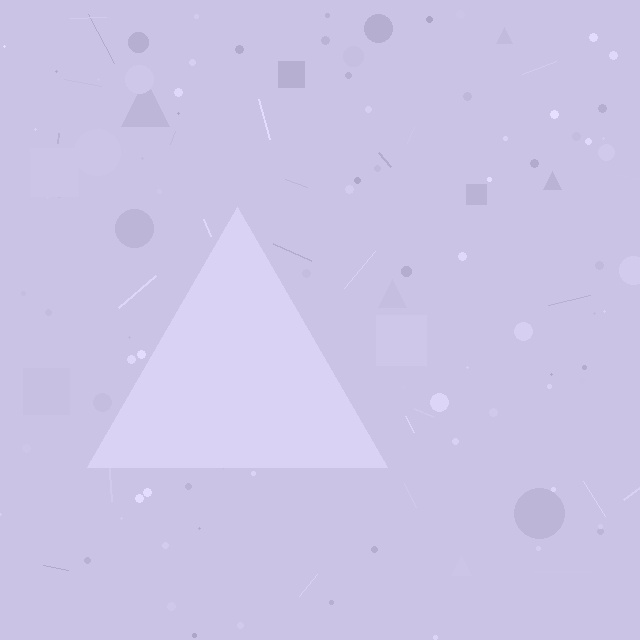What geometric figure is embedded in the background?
A triangle is embedded in the background.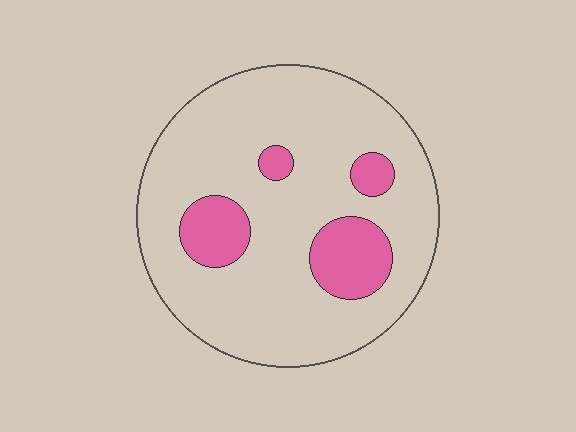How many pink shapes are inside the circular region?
4.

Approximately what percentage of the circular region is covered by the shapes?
Approximately 15%.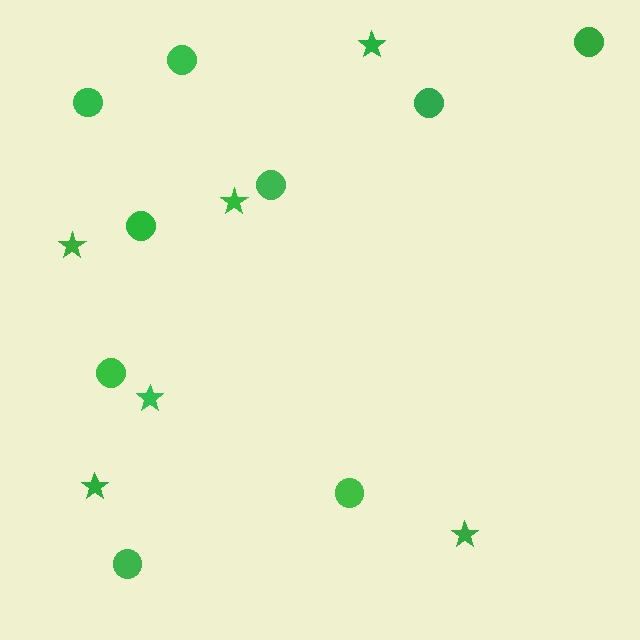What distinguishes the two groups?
There are 2 groups: one group of stars (6) and one group of circles (9).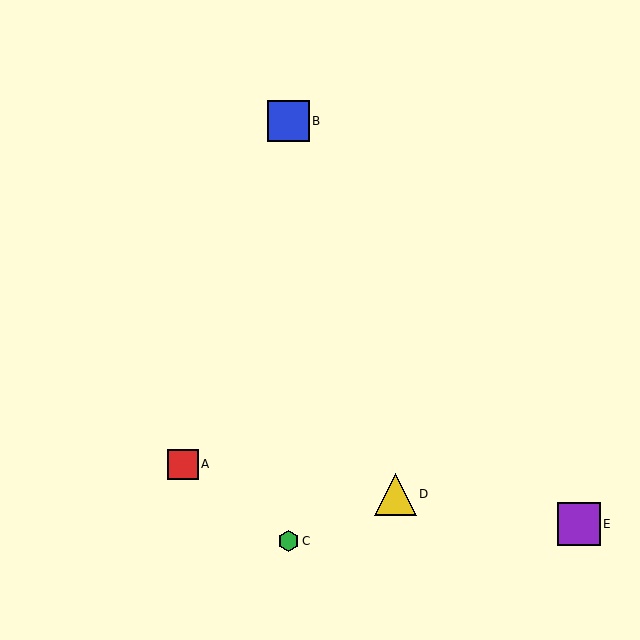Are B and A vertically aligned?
No, B is at x≈289 and A is at x≈183.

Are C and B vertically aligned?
Yes, both are at x≈289.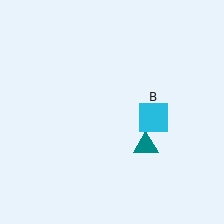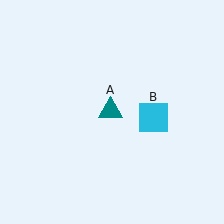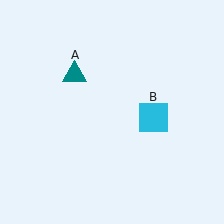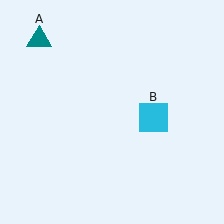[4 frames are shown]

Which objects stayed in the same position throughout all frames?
Cyan square (object B) remained stationary.